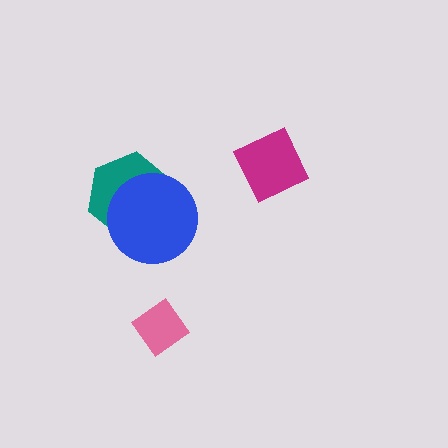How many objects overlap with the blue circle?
1 object overlaps with the blue circle.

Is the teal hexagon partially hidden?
Yes, it is partially covered by another shape.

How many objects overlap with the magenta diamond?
0 objects overlap with the magenta diamond.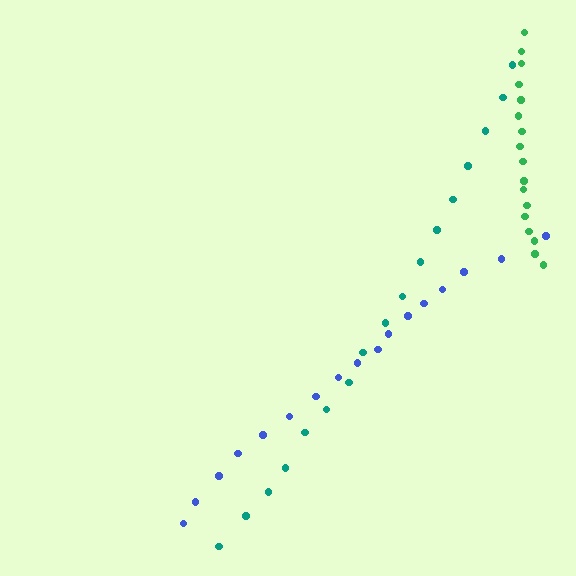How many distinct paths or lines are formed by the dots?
There are 3 distinct paths.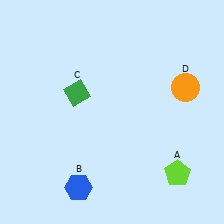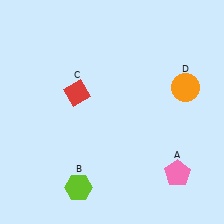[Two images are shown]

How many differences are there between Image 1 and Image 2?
There are 3 differences between the two images.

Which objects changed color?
A changed from lime to pink. B changed from blue to lime. C changed from green to red.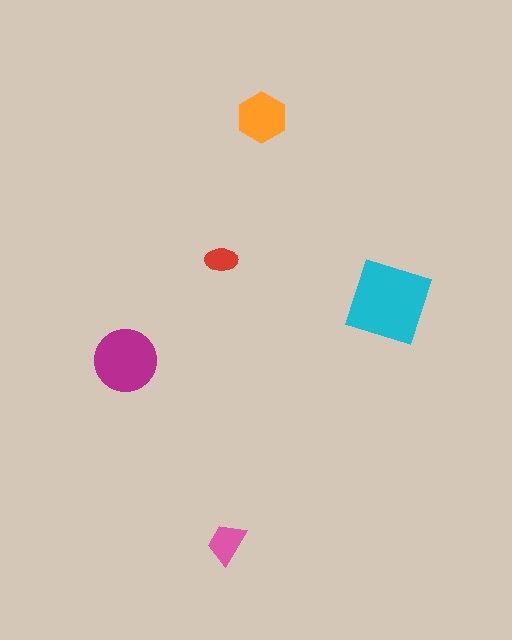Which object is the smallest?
The red ellipse.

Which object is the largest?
The cyan diamond.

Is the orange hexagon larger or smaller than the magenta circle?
Smaller.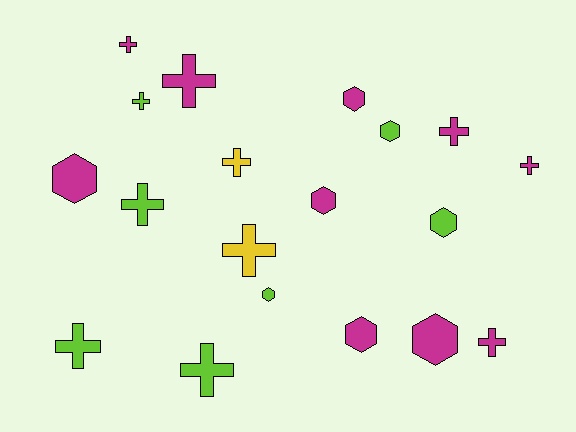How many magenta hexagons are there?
There are 5 magenta hexagons.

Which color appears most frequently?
Magenta, with 10 objects.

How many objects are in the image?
There are 19 objects.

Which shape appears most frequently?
Cross, with 11 objects.